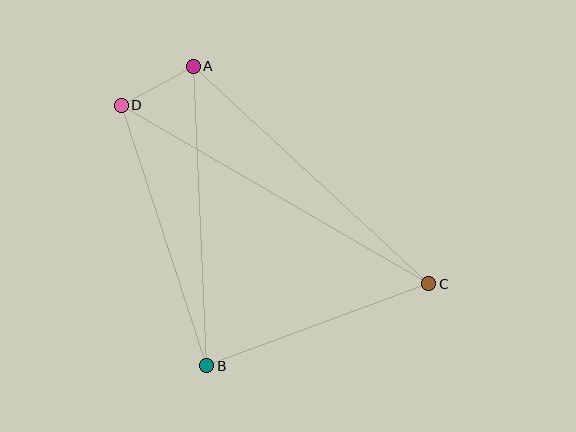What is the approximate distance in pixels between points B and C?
The distance between B and C is approximately 237 pixels.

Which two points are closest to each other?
Points A and D are closest to each other.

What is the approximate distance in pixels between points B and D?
The distance between B and D is approximately 274 pixels.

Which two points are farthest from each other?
Points C and D are farthest from each other.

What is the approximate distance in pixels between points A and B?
The distance between A and B is approximately 300 pixels.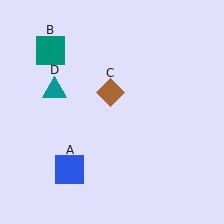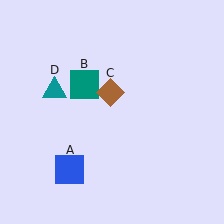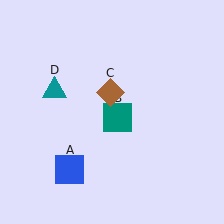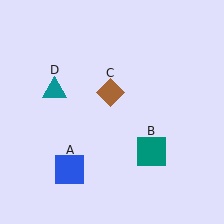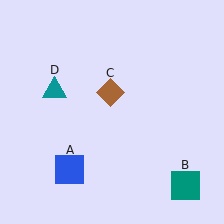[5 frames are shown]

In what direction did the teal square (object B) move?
The teal square (object B) moved down and to the right.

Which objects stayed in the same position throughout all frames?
Blue square (object A) and brown diamond (object C) and teal triangle (object D) remained stationary.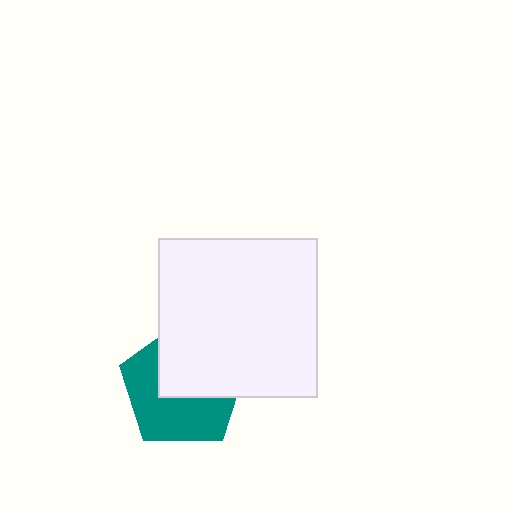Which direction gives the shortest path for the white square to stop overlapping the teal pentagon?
Moving toward the upper-right gives the shortest separation.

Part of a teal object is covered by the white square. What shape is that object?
It is a pentagon.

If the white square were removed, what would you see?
You would see the complete teal pentagon.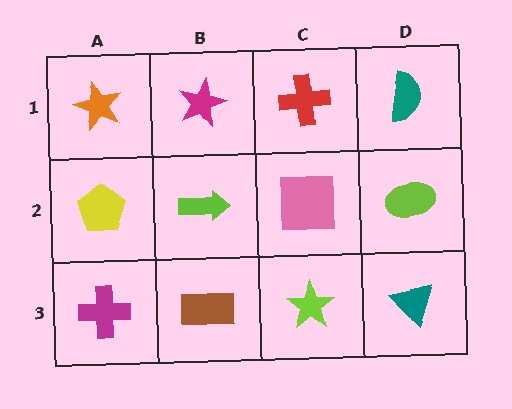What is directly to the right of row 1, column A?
A magenta star.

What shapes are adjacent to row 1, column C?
A pink square (row 2, column C), a magenta star (row 1, column B), a teal semicircle (row 1, column D).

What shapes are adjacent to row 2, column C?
A red cross (row 1, column C), a lime star (row 3, column C), a lime arrow (row 2, column B), a lime ellipse (row 2, column D).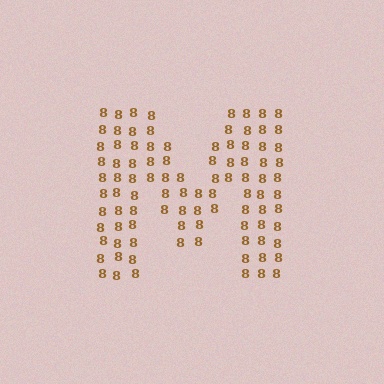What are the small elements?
The small elements are digit 8's.